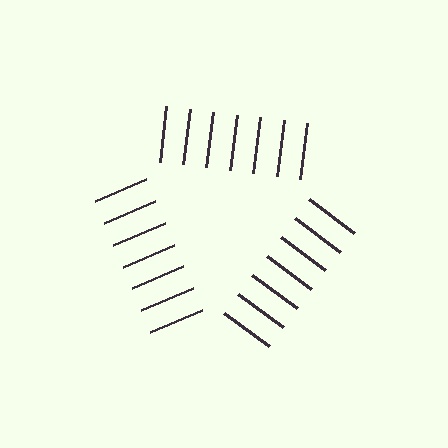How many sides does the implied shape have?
3 sides — the line-ends trace a triangle.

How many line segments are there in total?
21 — 7 along each of the 3 edges.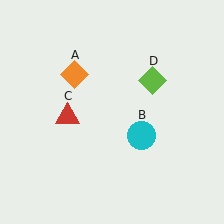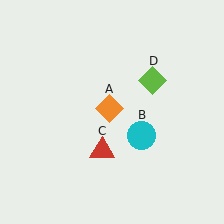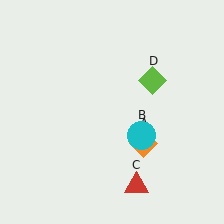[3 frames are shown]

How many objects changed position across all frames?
2 objects changed position: orange diamond (object A), red triangle (object C).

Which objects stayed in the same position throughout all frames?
Cyan circle (object B) and lime diamond (object D) remained stationary.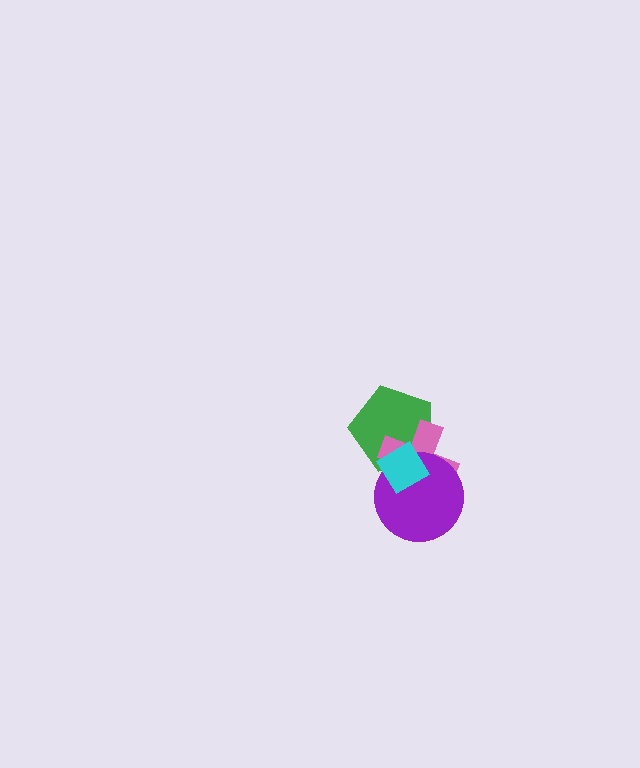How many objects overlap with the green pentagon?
3 objects overlap with the green pentagon.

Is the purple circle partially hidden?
Yes, it is partially covered by another shape.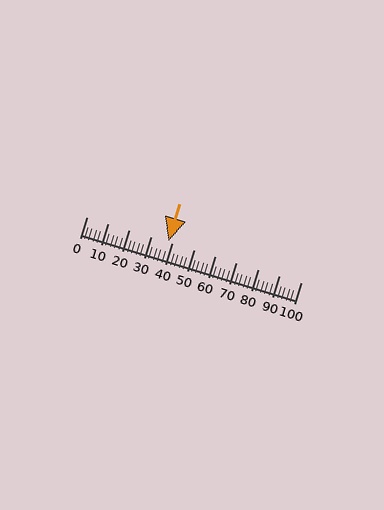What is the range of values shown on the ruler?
The ruler shows values from 0 to 100.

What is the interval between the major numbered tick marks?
The major tick marks are spaced 10 units apart.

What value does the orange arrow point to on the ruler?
The orange arrow points to approximately 38.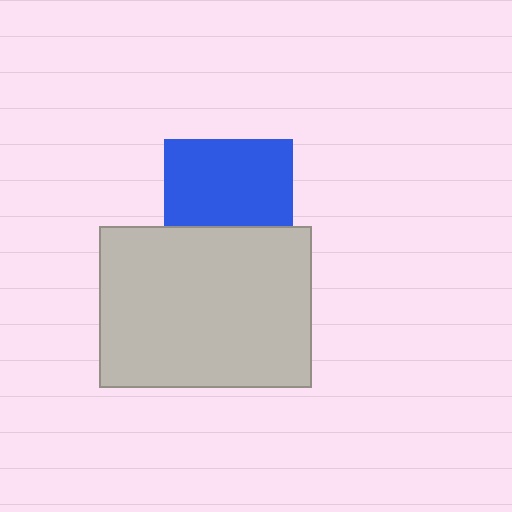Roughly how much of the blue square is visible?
Most of it is visible (roughly 67%).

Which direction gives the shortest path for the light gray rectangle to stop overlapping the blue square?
Moving down gives the shortest separation.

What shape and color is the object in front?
The object in front is a light gray rectangle.